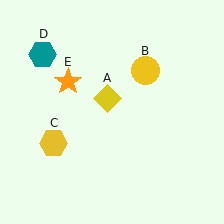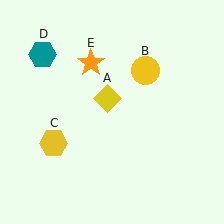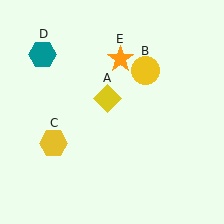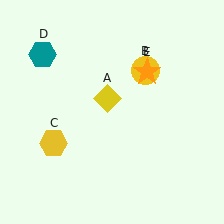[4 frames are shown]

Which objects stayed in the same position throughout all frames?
Yellow diamond (object A) and yellow circle (object B) and yellow hexagon (object C) and teal hexagon (object D) remained stationary.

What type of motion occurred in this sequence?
The orange star (object E) rotated clockwise around the center of the scene.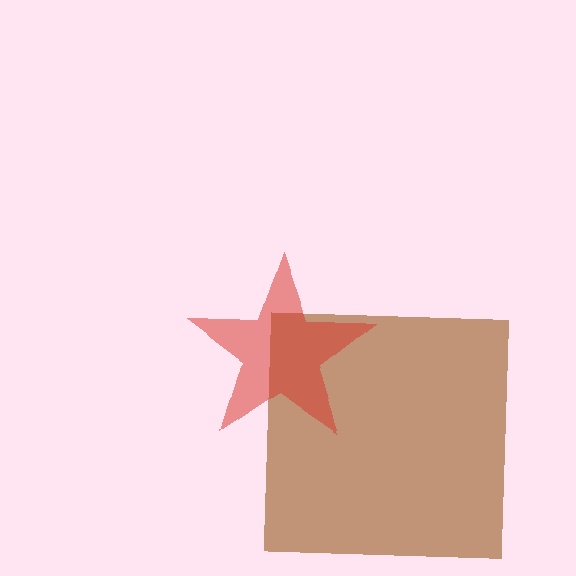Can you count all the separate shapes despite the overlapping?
Yes, there are 2 separate shapes.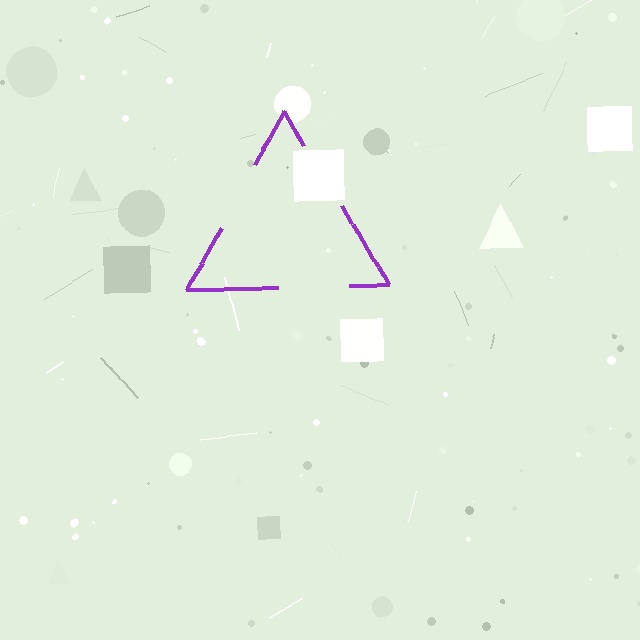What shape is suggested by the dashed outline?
The dashed outline suggests a triangle.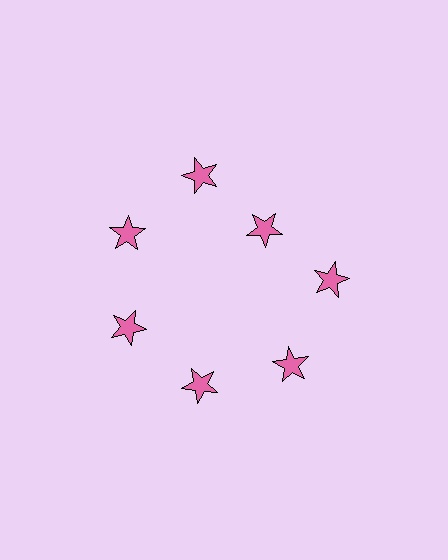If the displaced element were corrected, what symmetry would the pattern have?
It would have 7-fold rotational symmetry — the pattern would map onto itself every 51 degrees.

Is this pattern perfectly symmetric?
No. The 7 pink stars are arranged in a ring, but one element near the 1 o'clock position is pulled inward toward the center, breaking the 7-fold rotational symmetry.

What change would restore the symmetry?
The symmetry would be restored by moving it outward, back onto the ring so that all 7 stars sit at equal angles and equal distance from the center.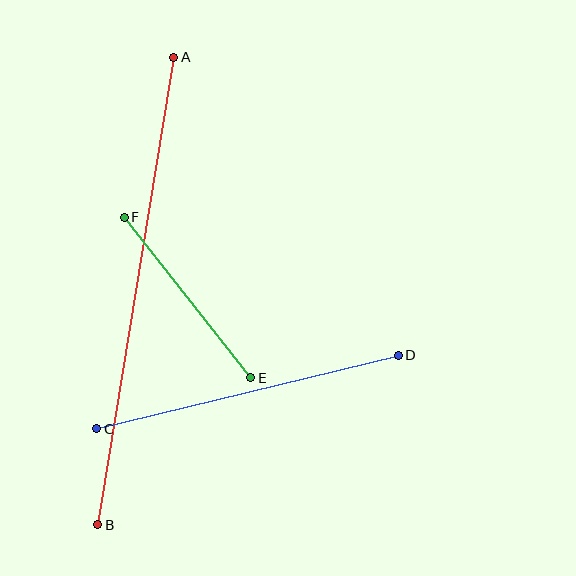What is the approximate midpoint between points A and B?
The midpoint is at approximately (136, 291) pixels.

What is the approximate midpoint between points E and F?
The midpoint is at approximately (187, 298) pixels.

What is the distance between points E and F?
The distance is approximately 204 pixels.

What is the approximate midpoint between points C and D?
The midpoint is at approximately (248, 392) pixels.